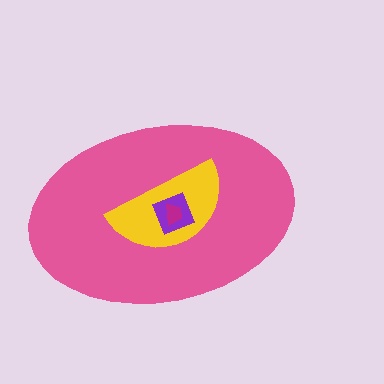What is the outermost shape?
The pink ellipse.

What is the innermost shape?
The magenta trapezoid.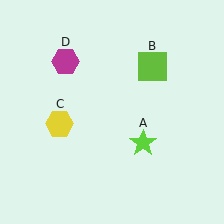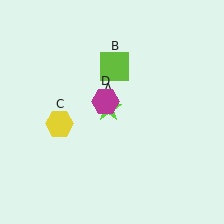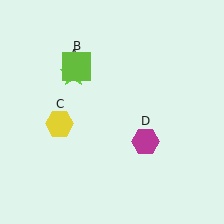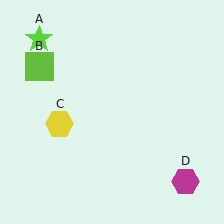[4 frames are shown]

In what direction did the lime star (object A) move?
The lime star (object A) moved up and to the left.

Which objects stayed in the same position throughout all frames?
Yellow hexagon (object C) remained stationary.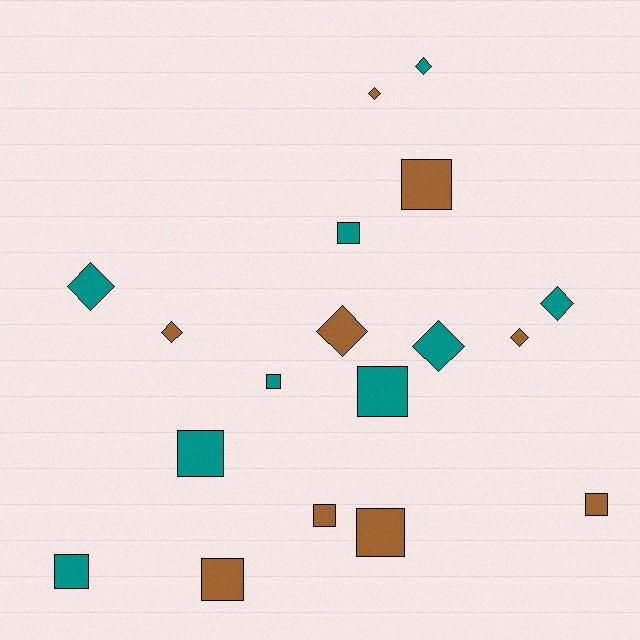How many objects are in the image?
There are 18 objects.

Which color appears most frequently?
Brown, with 9 objects.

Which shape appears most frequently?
Square, with 10 objects.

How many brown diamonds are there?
There are 4 brown diamonds.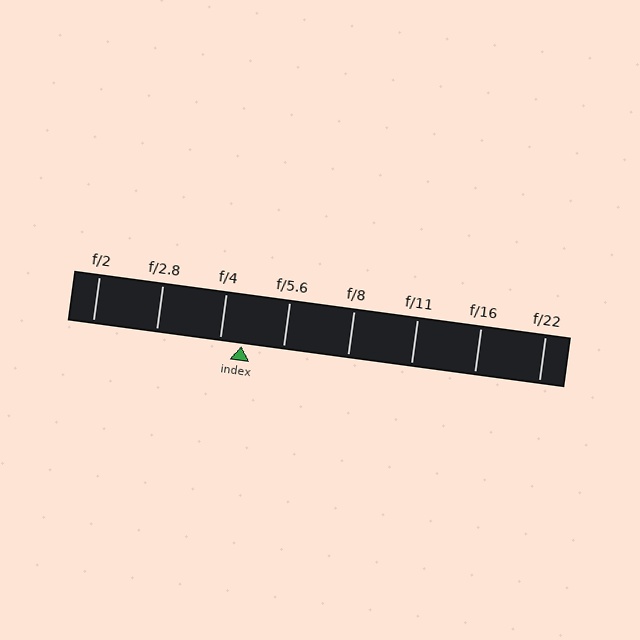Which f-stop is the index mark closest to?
The index mark is closest to f/4.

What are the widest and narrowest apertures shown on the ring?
The widest aperture shown is f/2 and the narrowest is f/22.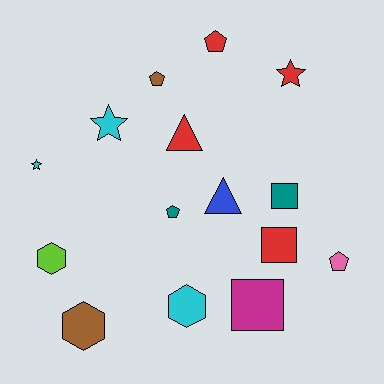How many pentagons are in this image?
There are 4 pentagons.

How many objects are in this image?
There are 15 objects.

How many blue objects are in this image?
There is 1 blue object.